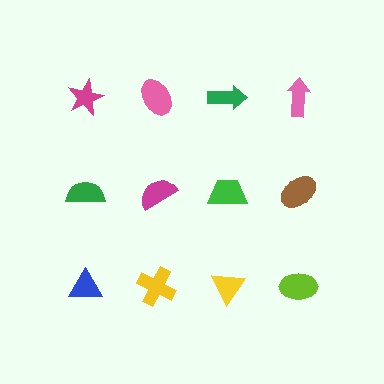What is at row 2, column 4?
A brown ellipse.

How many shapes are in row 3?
4 shapes.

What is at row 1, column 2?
A pink ellipse.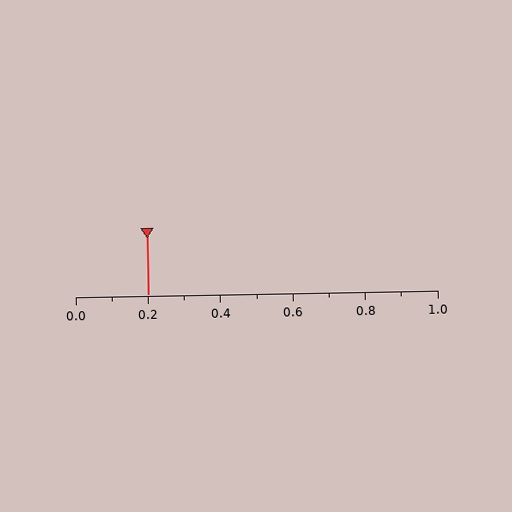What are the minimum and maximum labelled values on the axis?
The axis runs from 0.0 to 1.0.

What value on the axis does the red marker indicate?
The marker indicates approximately 0.2.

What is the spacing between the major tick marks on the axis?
The major ticks are spaced 0.2 apart.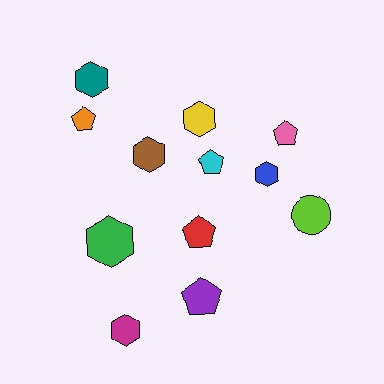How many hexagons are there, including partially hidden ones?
There are 6 hexagons.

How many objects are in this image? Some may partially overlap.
There are 12 objects.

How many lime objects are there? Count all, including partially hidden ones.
There is 1 lime object.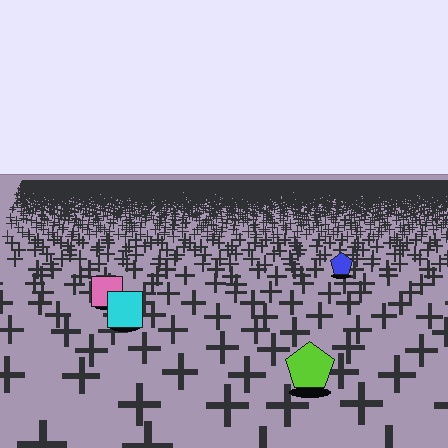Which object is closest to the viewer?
The lime pentagon is closest. The texture marks near it are larger and more spread out.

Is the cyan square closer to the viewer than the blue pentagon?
Yes. The cyan square is closer — you can tell from the texture gradient: the ground texture is coarser near it.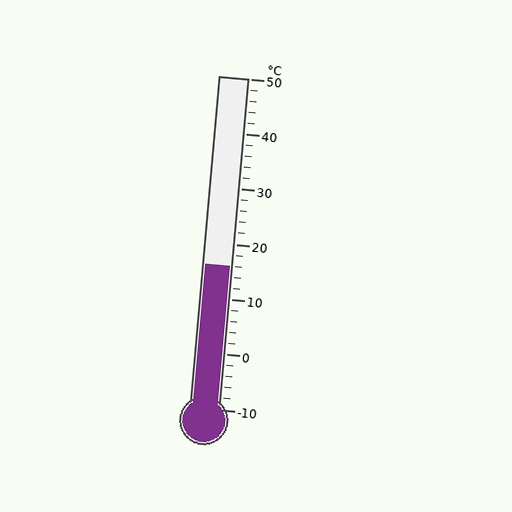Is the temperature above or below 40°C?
The temperature is below 40°C.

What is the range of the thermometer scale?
The thermometer scale ranges from -10°C to 50°C.